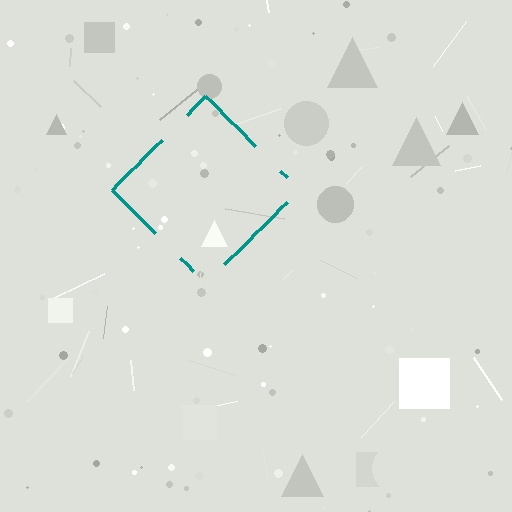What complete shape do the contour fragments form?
The contour fragments form a diamond.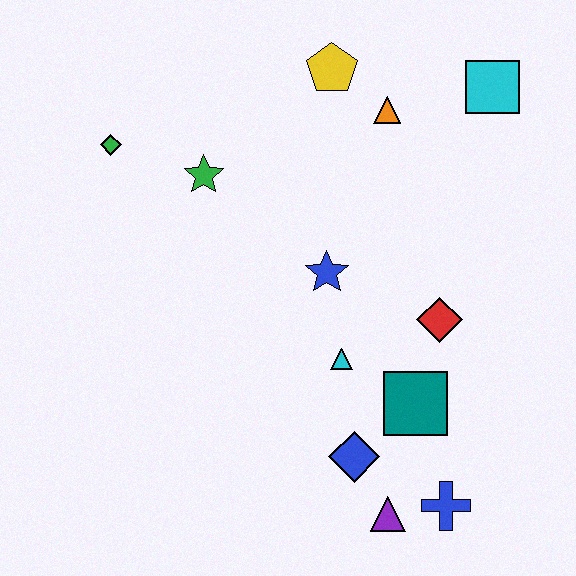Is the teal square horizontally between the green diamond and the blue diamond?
No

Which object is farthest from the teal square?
The green diamond is farthest from the teal square.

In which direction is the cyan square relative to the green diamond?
The cyan square is to the right of the green diamond.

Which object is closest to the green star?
The green diamond is closest to the green star.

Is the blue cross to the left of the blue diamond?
No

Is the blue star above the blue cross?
Yes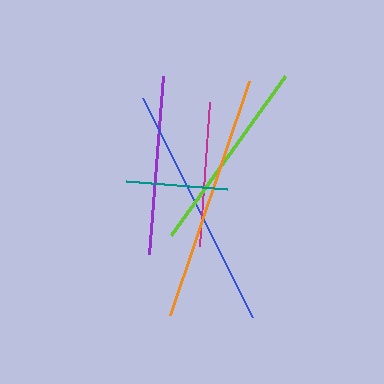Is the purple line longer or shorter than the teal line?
The purple line is longer than the teal line.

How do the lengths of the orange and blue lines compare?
The orange and blue lines are approximately the same length.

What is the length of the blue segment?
The blue segment is approximately 245 pixels long.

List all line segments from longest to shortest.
From longest to shortest: orange, blue, lime, purple, magenta, teal.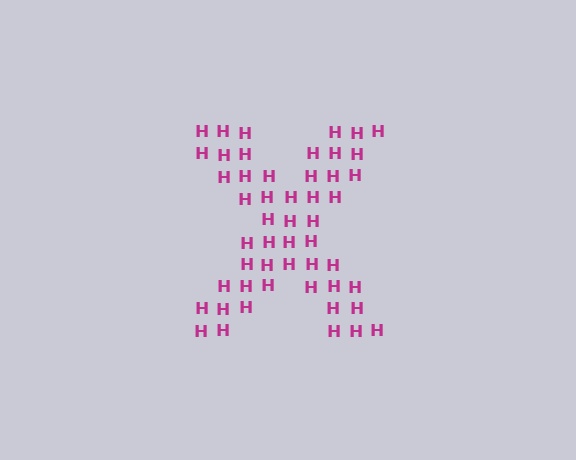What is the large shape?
The large shape is the letter X.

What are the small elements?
The small elements are letter H's.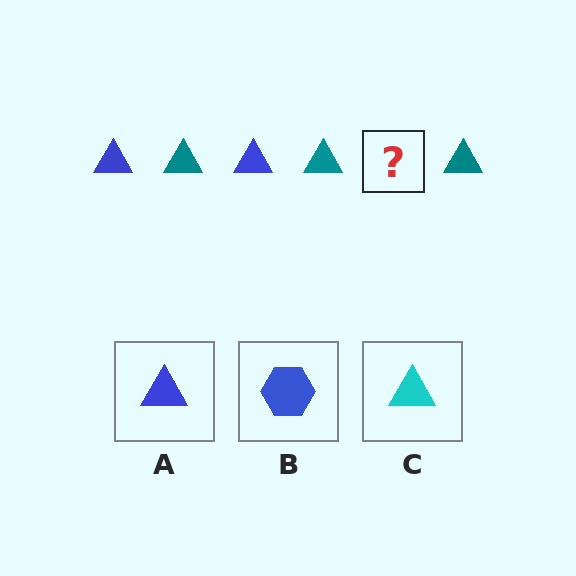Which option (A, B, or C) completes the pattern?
A.